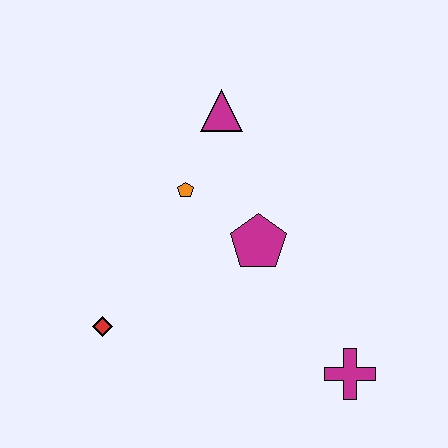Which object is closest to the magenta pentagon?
The orange pentagon is closest to the magenta pentagon.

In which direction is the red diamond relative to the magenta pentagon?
The red diamond is to the left of the magenta pentagon.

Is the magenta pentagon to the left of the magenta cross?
Yes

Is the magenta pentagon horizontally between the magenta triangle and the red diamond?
No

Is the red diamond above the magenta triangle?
No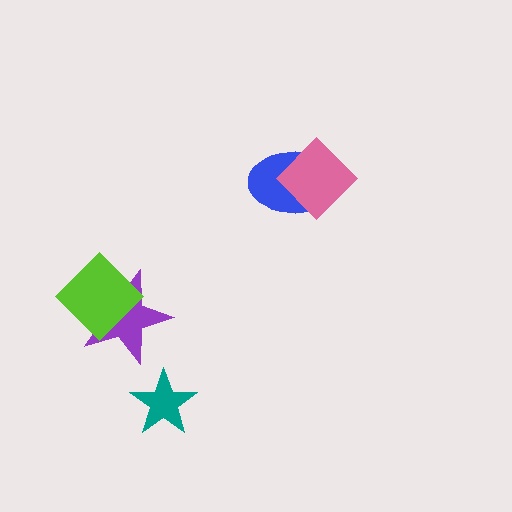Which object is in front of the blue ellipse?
The pink diamond is in front of the blue ellipse.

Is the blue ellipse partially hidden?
Yes, it is partially covered by another shape.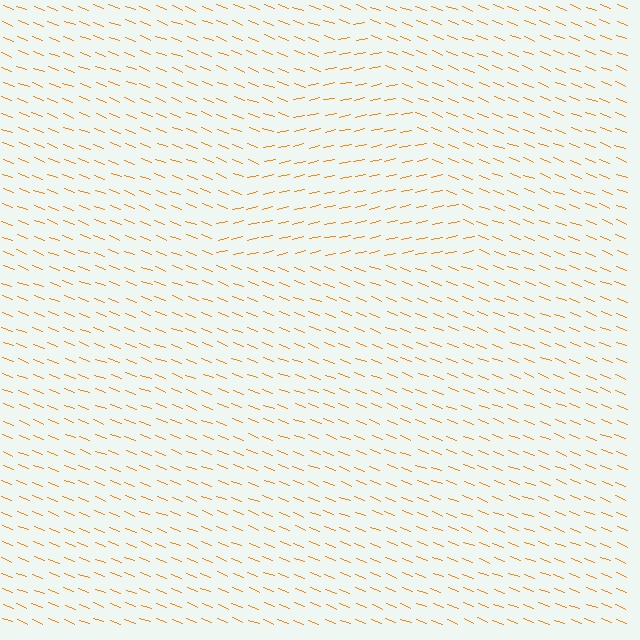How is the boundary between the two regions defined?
The boundary is defined purely by a change in line orientation (approximately 33 degrees difference). All lines are the same color and thickness.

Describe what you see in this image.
The image is filled with small orange line segments. A triangle region in the image has lines oriented differently from the surrounding lines, creating a visible texture boundary.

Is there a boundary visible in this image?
Yes, there is a texture boundary formed by a change in line orientation.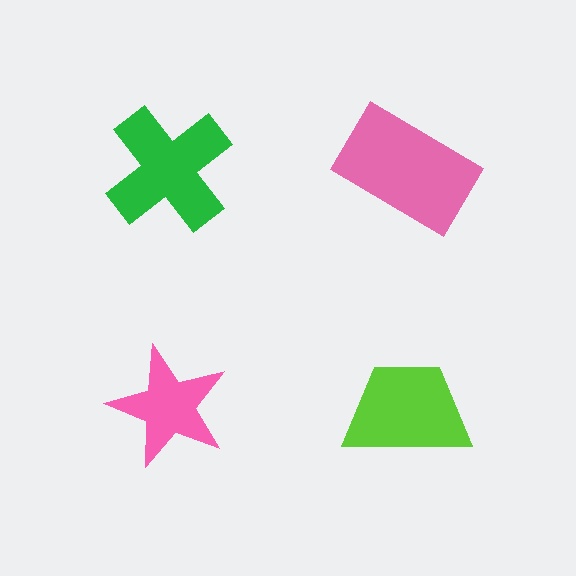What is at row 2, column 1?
A pink star.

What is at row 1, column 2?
A pink rectangle.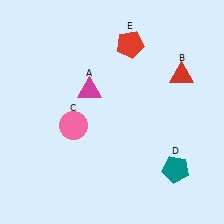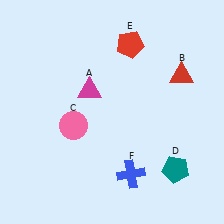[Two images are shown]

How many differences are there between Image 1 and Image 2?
There is 1 difference between the two images.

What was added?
A blue cross (F) was added in Image 2.